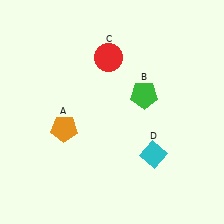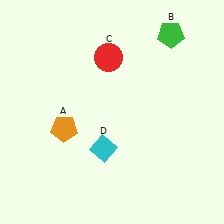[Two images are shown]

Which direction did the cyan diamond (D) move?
The cyan diamond (D) moved left.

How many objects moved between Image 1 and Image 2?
2 objects moved between the two images.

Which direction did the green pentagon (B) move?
The green pentagon (B) moved up.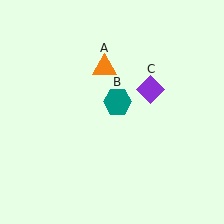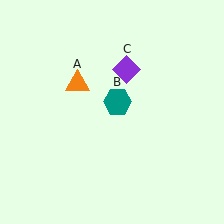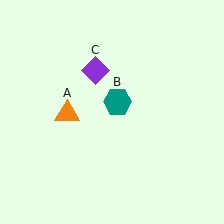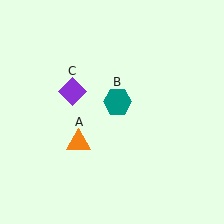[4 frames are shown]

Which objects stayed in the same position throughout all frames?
Teal hexagon (object B) remained stationary.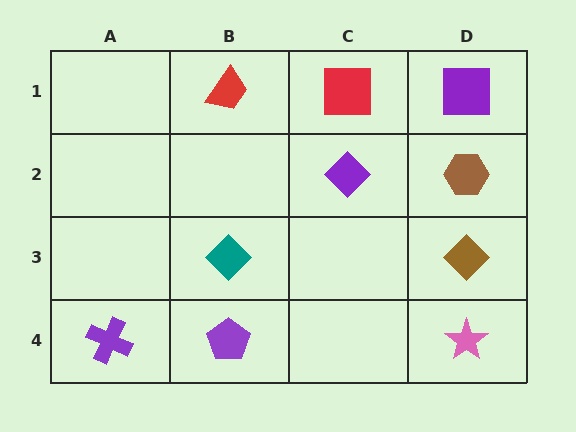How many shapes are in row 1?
3 shapes.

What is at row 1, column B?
A red trapezoid.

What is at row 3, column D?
A brown diamond.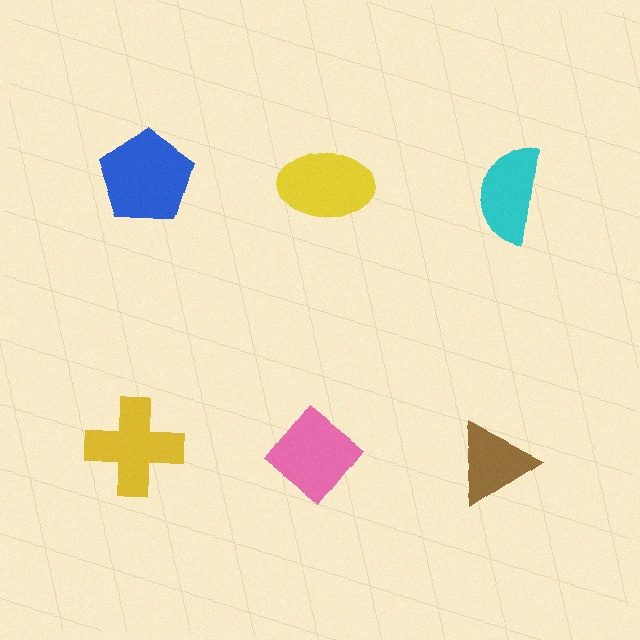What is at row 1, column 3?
A cyan semicircle.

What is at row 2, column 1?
A yellow cross.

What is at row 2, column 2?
A pink diamond.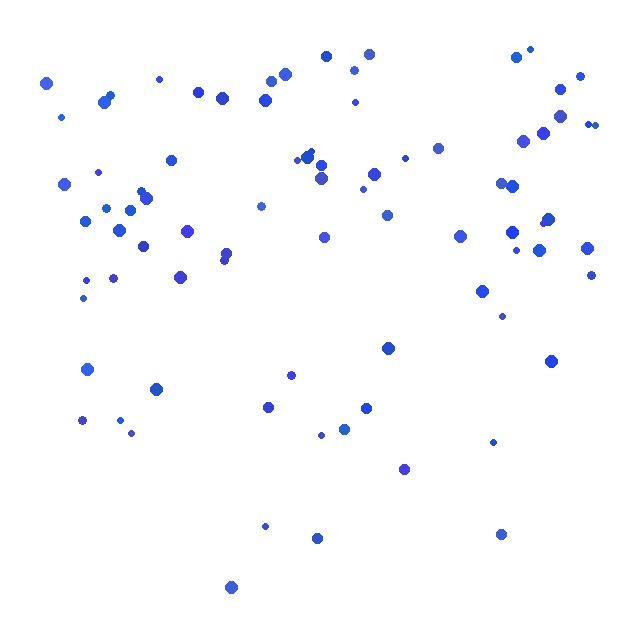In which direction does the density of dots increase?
From bottom to top, with the top side densest.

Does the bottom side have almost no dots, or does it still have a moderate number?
Still a moderate number, just noticeably fewer than the top.